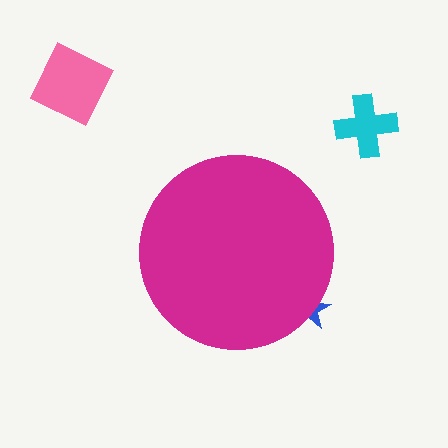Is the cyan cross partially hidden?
No, the cyan cross is fully visible.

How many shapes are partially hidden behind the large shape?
1 shape is partially hidden.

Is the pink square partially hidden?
No, the pink square is fully visible.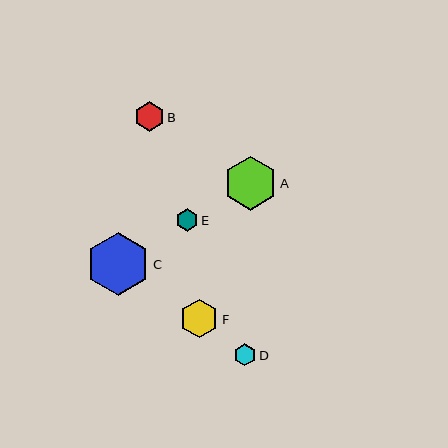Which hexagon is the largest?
Hexagon C is the largest with a size of approximately 64 pixels.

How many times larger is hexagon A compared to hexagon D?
Hexagon A is approximately 2.4 times the size of hexagon D.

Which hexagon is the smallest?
Hexagon D is the smallest with a size of approximately 22 pixels.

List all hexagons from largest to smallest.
From largest to smallest: C, A, F, B, E, D.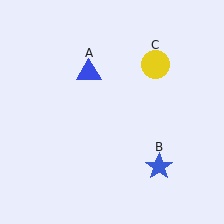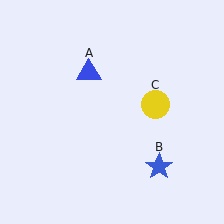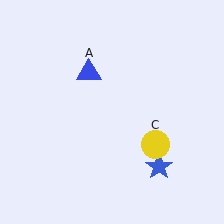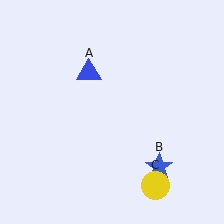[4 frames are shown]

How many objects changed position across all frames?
1 object changed position: yellow circle (object C).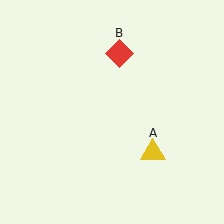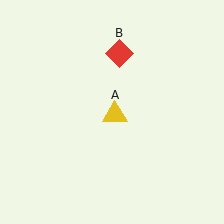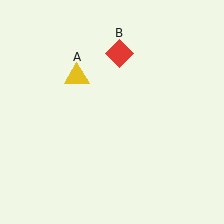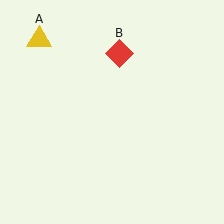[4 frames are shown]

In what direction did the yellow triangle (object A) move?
The yellow triangle (object A) moved up and to the left.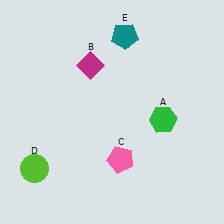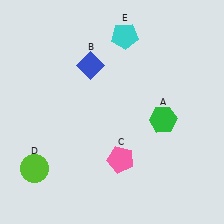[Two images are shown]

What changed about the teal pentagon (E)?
In Image 1, E is teal. In Image 2, it changed to cyan.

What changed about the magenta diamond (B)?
In Image 1, B is magenta. In Image 2, it changed to blue.